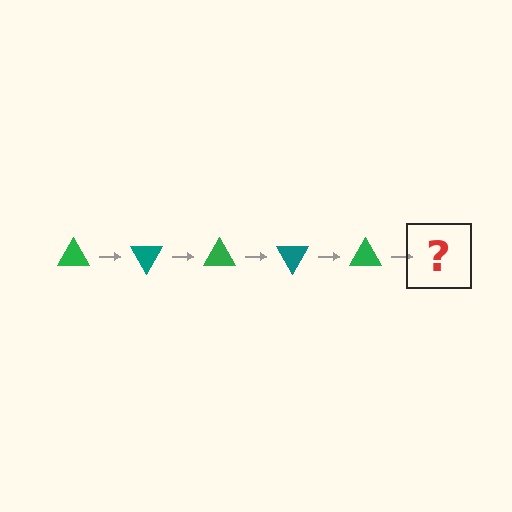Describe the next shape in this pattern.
It should be a teal triangle, rotated 300 degrees from the start.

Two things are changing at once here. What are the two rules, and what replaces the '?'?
The two rules are that it rotates 60 degrees each step and the color cycles through green and teal. The '?' should be a teal triangle, rotated 300 degrees from the start.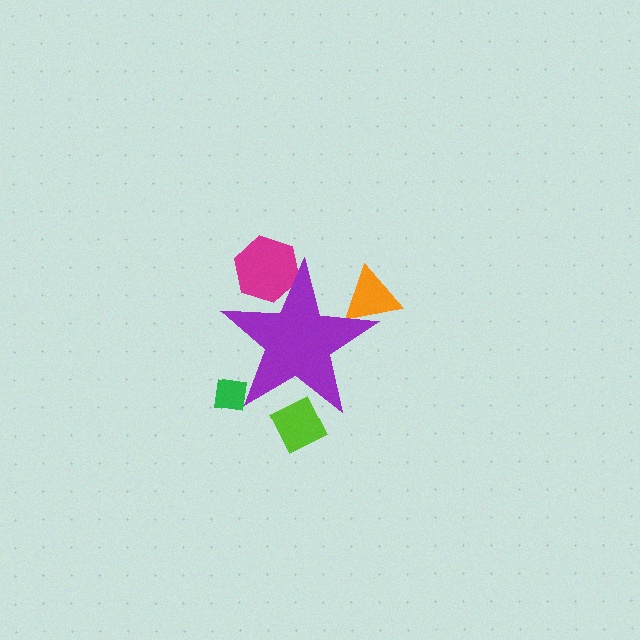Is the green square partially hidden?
Yes, the green square is partially hidden behind the purple star.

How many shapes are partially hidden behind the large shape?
4 shapes are partially hidden.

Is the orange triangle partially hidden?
Yes, the orange triangle is partially hidden behind the purple star.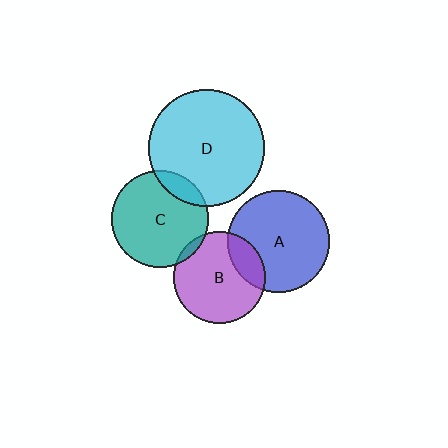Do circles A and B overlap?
Yes.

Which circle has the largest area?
Circle D (cyan).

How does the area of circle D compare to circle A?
Approximately 1.3 times.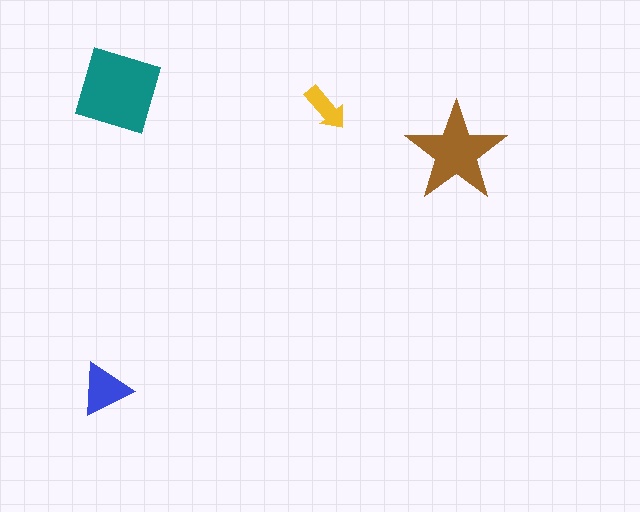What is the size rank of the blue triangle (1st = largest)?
3rd.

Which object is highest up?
The teal square is topmost.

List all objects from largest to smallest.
The teal square, the brown star, the blue triangle, the yellow arrow.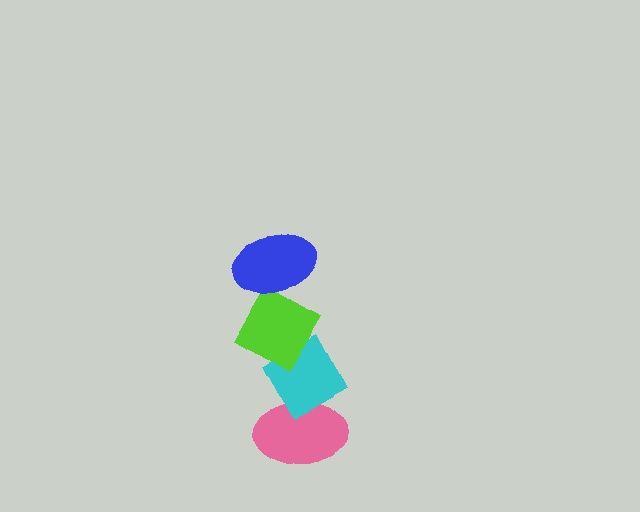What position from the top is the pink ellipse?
The pink ellipse is 4th from the top.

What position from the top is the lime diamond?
The lime diamond is 2nd from the top.